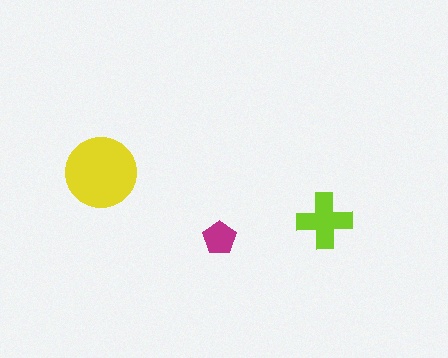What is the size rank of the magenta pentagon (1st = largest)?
3rd.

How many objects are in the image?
There are 3 objects in the image.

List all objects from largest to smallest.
The yellow circle, the lime cross, the magenta pentagon.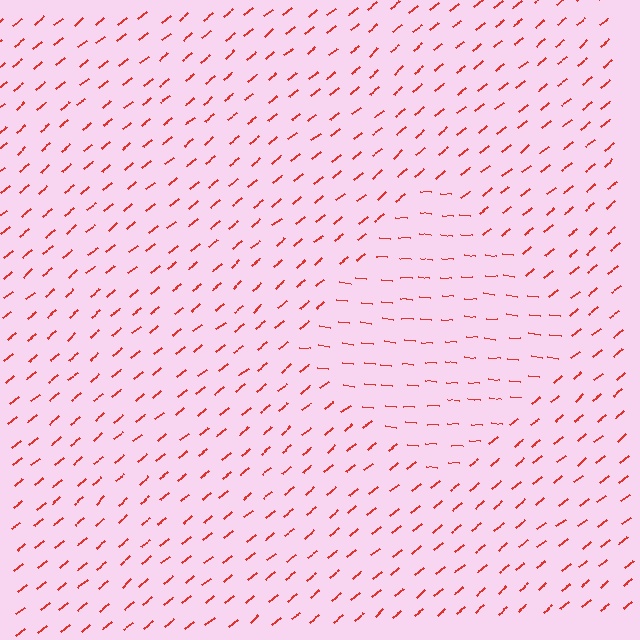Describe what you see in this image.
The image is filled with small red line segments. A diamond region in the image has lines oriented differently from the surrounding lines, creating a visible texture boundary.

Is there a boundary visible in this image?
Yes, there is a texture boundary formed by a change in line orientation.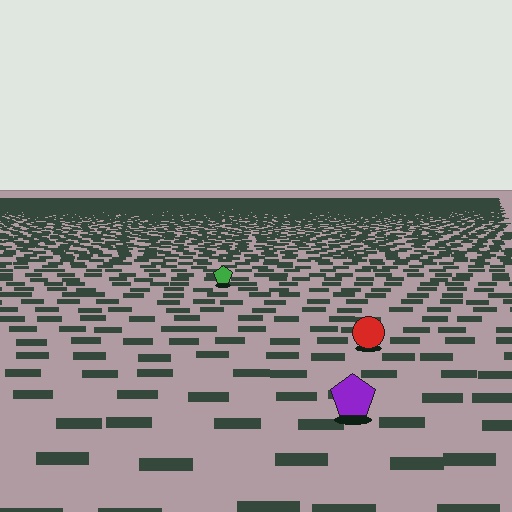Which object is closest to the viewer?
The purple pentagon is closest. The texture marks near it are larger and more spread out.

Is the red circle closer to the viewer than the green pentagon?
Yes. The red circle is closer — you can tell from the texture gradient: the ground texture is coarser near it.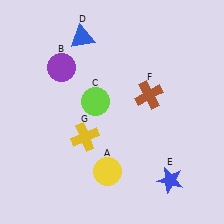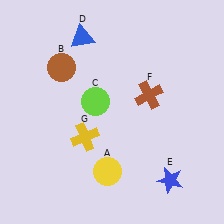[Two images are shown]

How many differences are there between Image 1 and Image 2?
There is 1 difference between the two images.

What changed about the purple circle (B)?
In Image 1, B is purple. In Image 2, it changed to brown.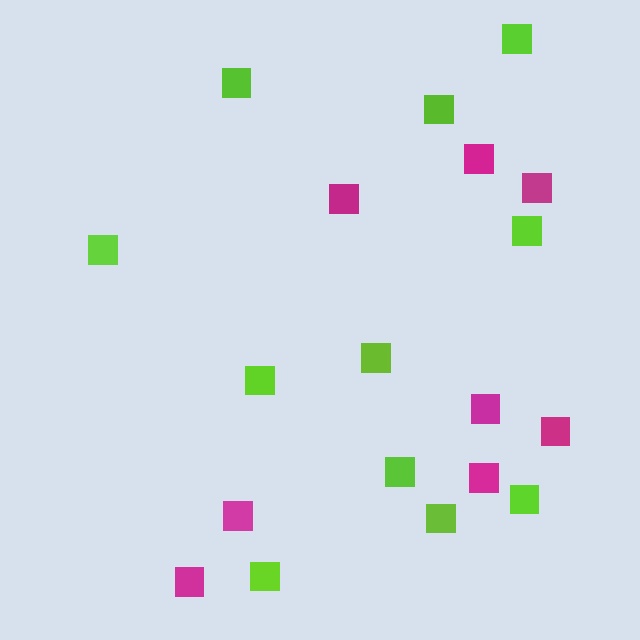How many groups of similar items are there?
There are 2 groups: one group of magenta squares (8) and one group of lime squares (11).